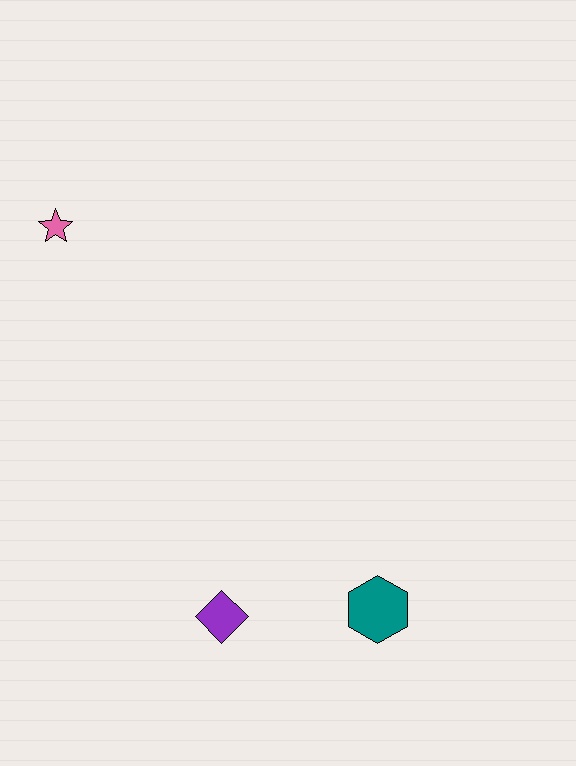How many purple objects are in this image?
There is 1 purple object.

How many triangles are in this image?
There are no triangles.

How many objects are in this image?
There are 3 objects.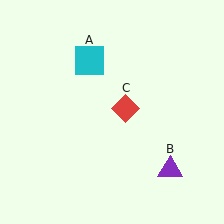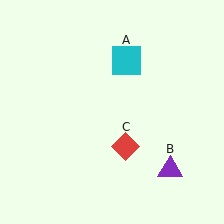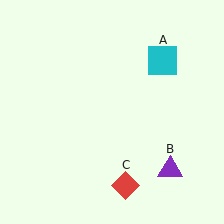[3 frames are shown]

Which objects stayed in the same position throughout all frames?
Purple triangle (object B) remained stationary.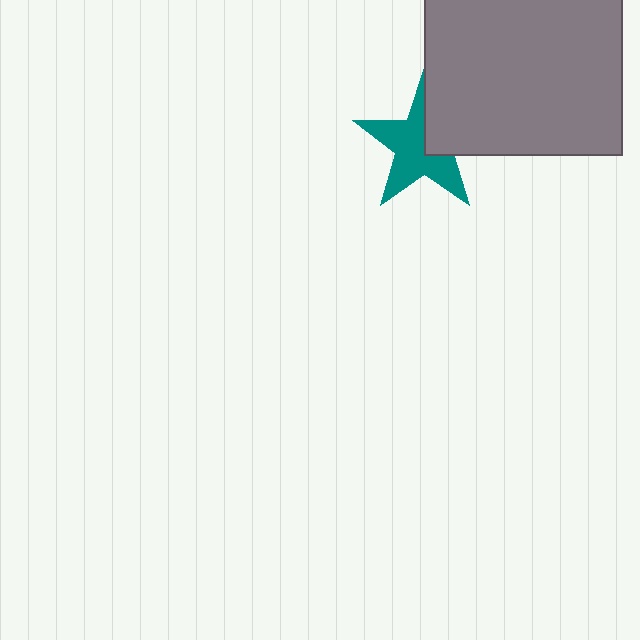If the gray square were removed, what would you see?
You would see the complete teal star.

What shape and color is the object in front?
The object in front is a gray square.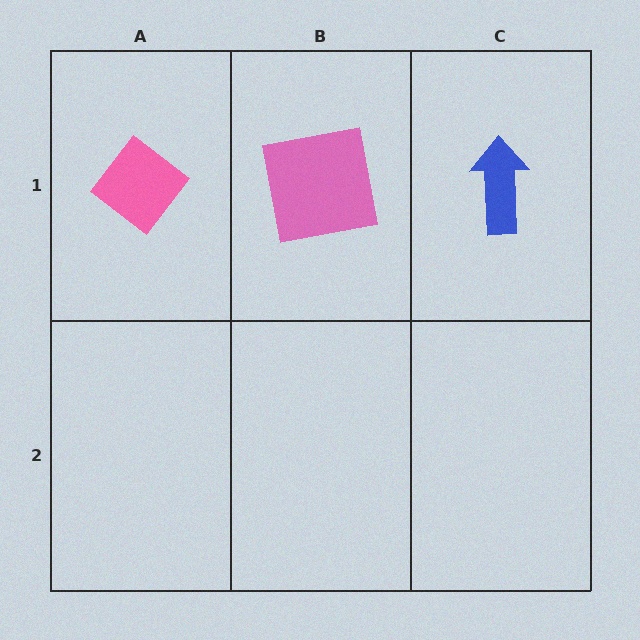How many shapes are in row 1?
3 shapes.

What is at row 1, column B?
A pink square.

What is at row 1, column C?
A blue arrow.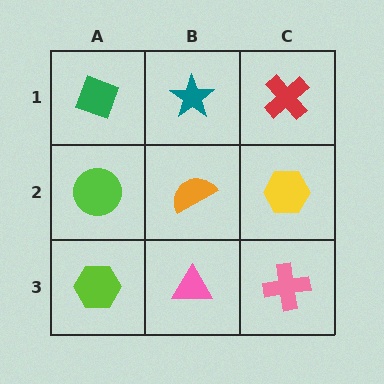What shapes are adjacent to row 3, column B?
An orange semicircle (row 2, column B), a lime hexagon (row 3, column A), a pink cross (row 3, column C).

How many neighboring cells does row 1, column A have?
2.